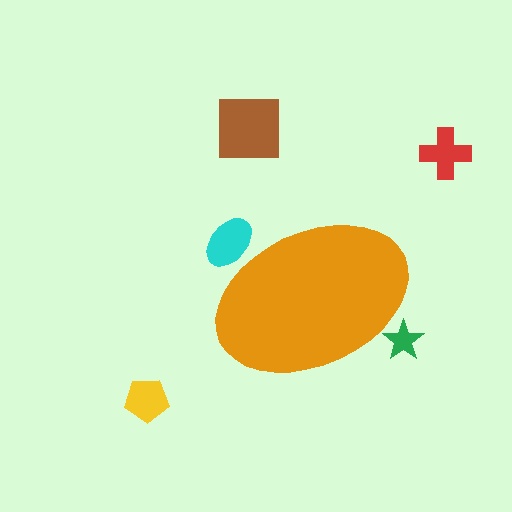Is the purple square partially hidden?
No, the purple square is fully visible.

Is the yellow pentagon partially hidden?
No, the yellow pentagon is fully visible.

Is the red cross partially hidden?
No, the red cross is fully visible.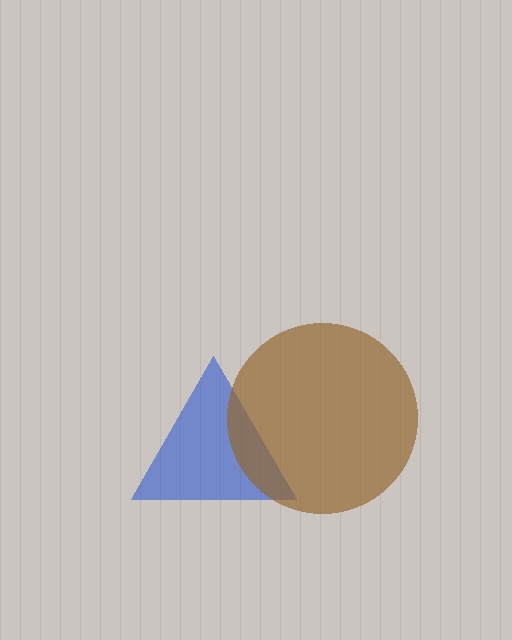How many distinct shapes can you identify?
There are 2 distinct shapes: a blue triangle, a brown circle.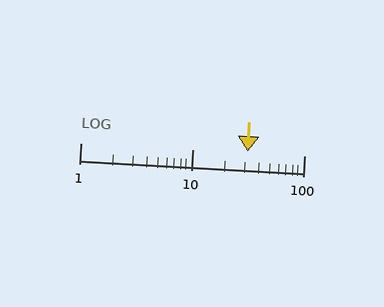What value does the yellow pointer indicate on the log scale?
The pointer indicates approximately 31.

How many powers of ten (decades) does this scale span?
The scale spans 2 decades, from 1 to 100.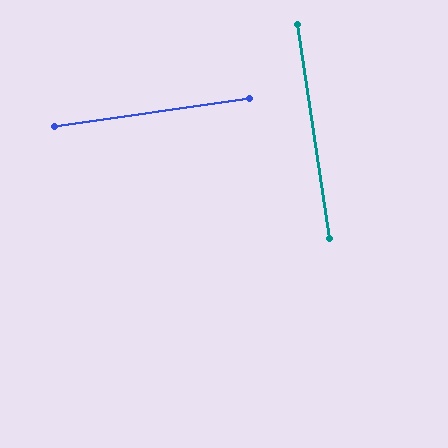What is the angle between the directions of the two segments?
Approximately 90 degrees.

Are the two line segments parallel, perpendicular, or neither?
Perpendicular — they meet at approximately 90°.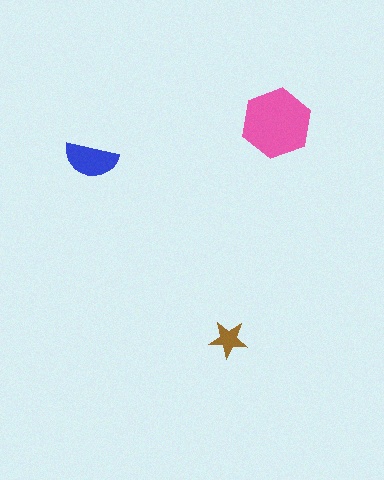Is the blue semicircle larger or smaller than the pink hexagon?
Smaller.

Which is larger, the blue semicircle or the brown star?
The blue semicircle.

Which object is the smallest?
The brown star.